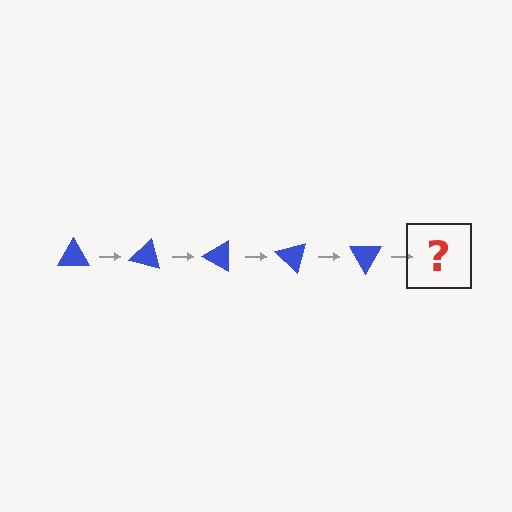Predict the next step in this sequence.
The next step is a blue triangle rotated 75 degrees.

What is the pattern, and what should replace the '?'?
The pattern is that the triangle rotates 15 degrees each step. The '?' should be a blue triangle rotated 75 degrees.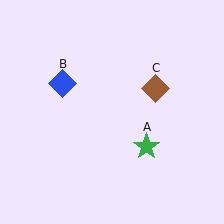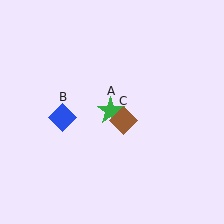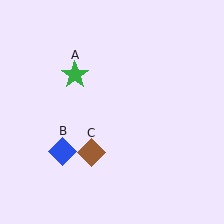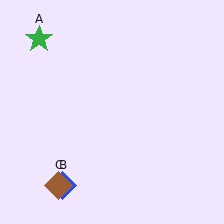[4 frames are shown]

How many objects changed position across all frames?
3 objects changed position: green star (object A), blue diamond (object B), brown diamond (object C).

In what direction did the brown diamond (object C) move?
The brown diamond (object C) moved down and to the left.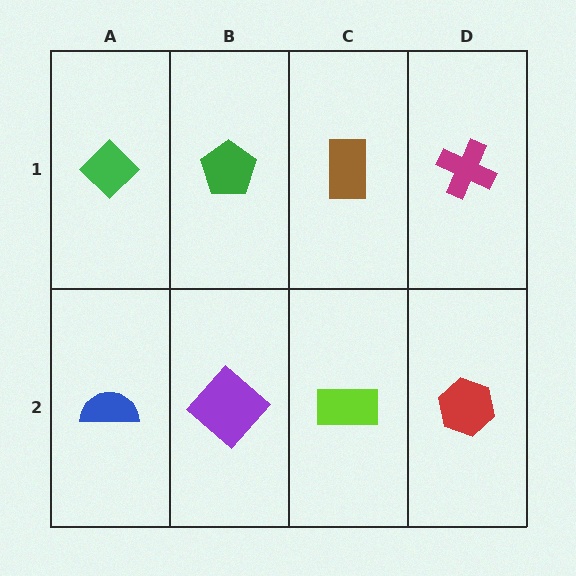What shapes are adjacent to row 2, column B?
A green pentagon (row 1, column B), a blue semicircle (row 2, column A), a lime rectangle (row 2, column C).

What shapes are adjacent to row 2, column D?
A magenta cross (row 1, column D), a lime rectangle (row 2, column C).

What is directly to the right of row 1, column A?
A green pentagon.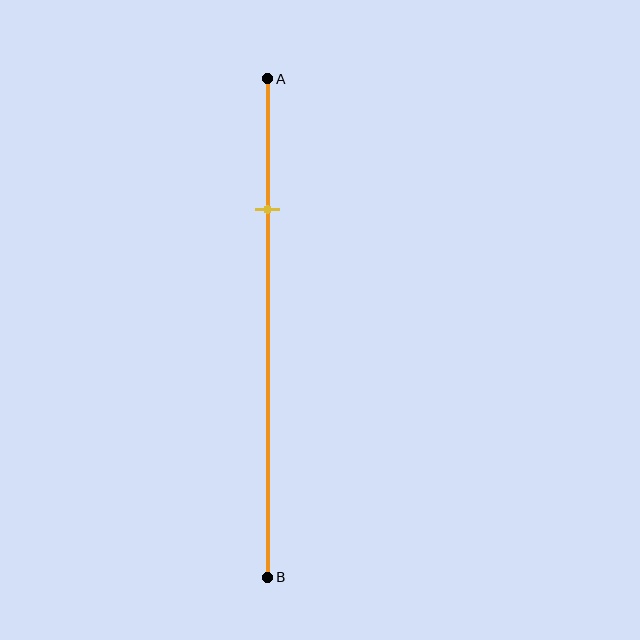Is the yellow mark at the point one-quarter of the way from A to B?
Yes, the mark is approximately at the one-quarter point.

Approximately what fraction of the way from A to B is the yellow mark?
The yellow mark is approximately 25% of the way from A to B.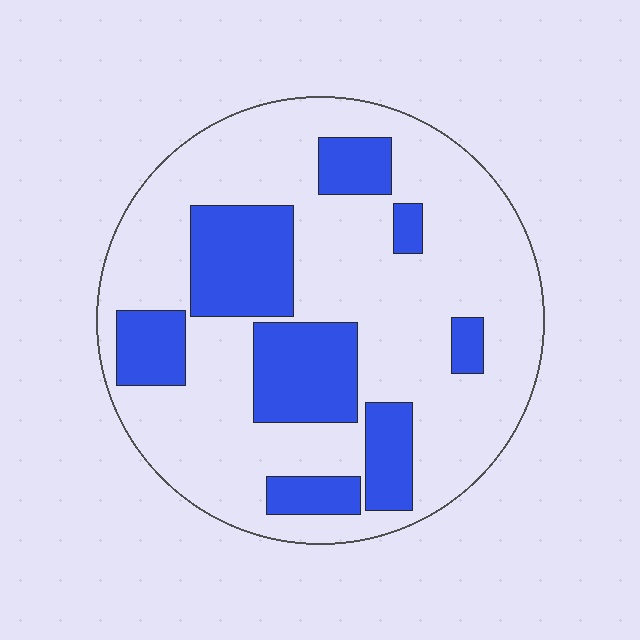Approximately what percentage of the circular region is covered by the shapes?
Approximately 30%.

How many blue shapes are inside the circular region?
8.